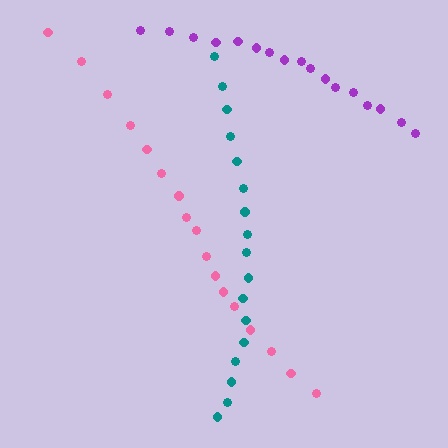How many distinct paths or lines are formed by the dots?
There are 3 distinct paths.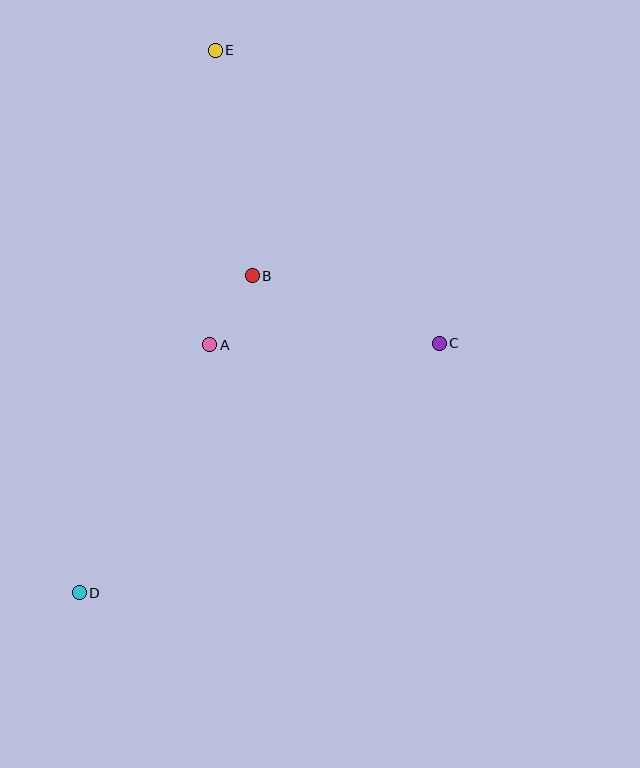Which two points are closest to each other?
Points A and B are closest to each other.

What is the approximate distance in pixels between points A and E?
The distance between A and E is approximately 295 pixels.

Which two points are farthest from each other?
Points D and E are farthest from each other.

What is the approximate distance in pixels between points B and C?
The distance between B and C is approximately 199 pixels.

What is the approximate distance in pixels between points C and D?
The distance between C and D is approximately 438 pixels.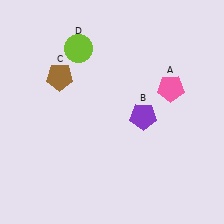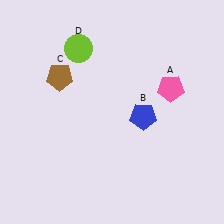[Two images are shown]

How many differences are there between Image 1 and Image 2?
There is 1 difference between the two images.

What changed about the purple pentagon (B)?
In Image 1, B is purple. In Image 2, it changed to blue.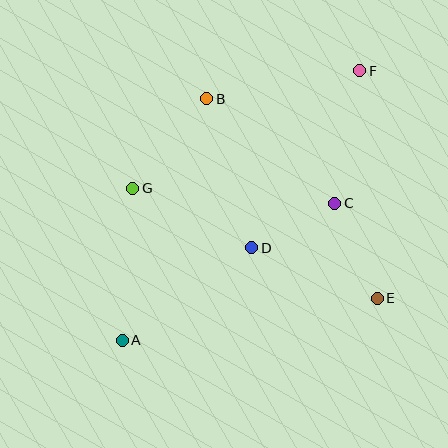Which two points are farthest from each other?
Points A and F are farthest from each other.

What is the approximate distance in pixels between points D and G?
The distance between D and G is approximately 133 pixels.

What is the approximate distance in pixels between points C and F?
The distance between C and F is approximately 135 pixels.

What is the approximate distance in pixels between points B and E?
The distance between B and E is approximately 263 pixels.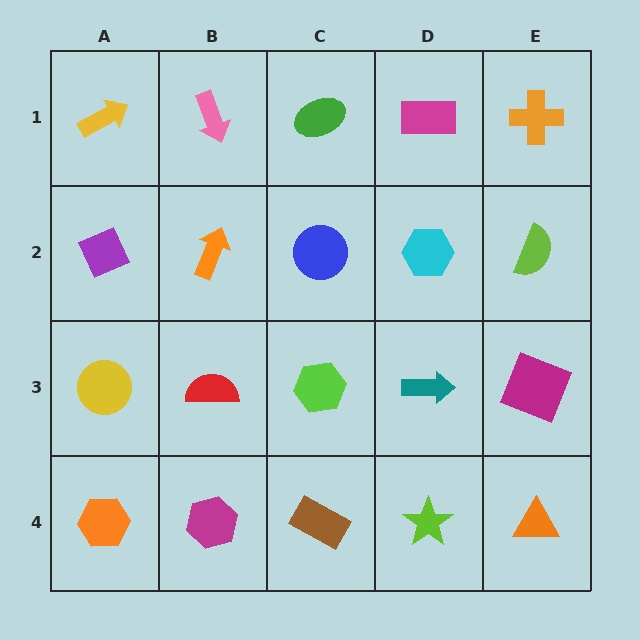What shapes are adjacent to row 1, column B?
An orange arrow (row 2, column B), a yellow arrow (row 1, column A), a green ellipse (row 1, column C).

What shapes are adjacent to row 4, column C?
A lime hexagon (row 3, column C), a magenta hexagon (row 4, column B), a lime star (row 4, column D).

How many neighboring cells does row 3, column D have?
4.